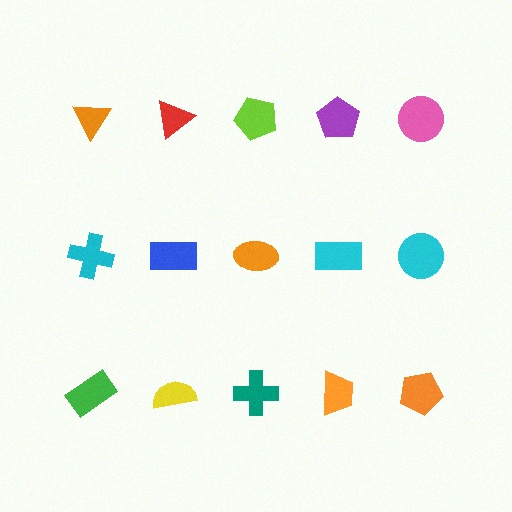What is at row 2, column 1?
A cyan cross.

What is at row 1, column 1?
An orange triangle.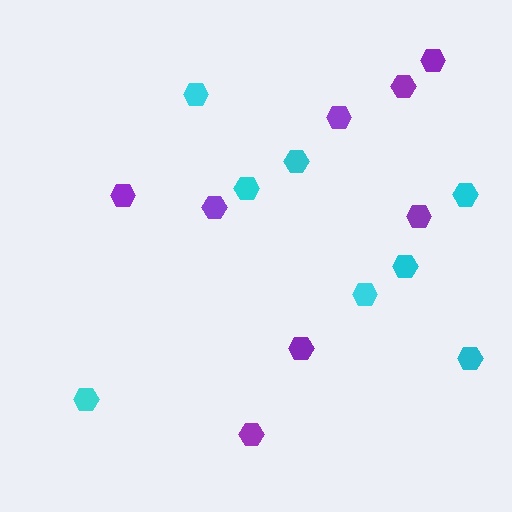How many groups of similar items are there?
There are 2 groups: one group of purple hexagons (8) and one group of cyan hexagons (8).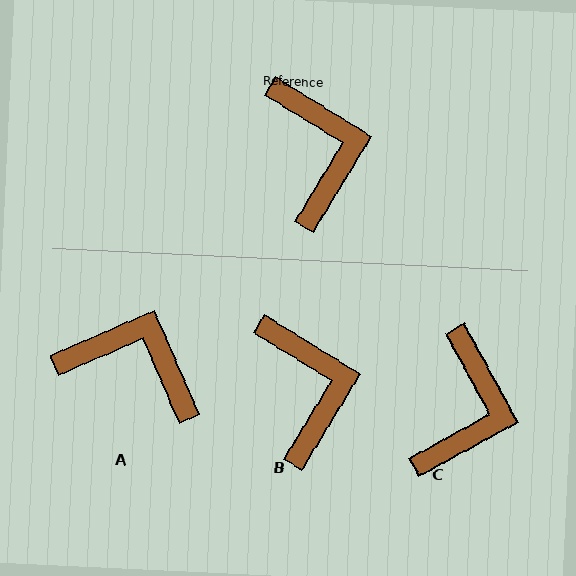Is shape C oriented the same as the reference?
No, it is off by about 30 degrees.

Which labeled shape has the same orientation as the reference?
B.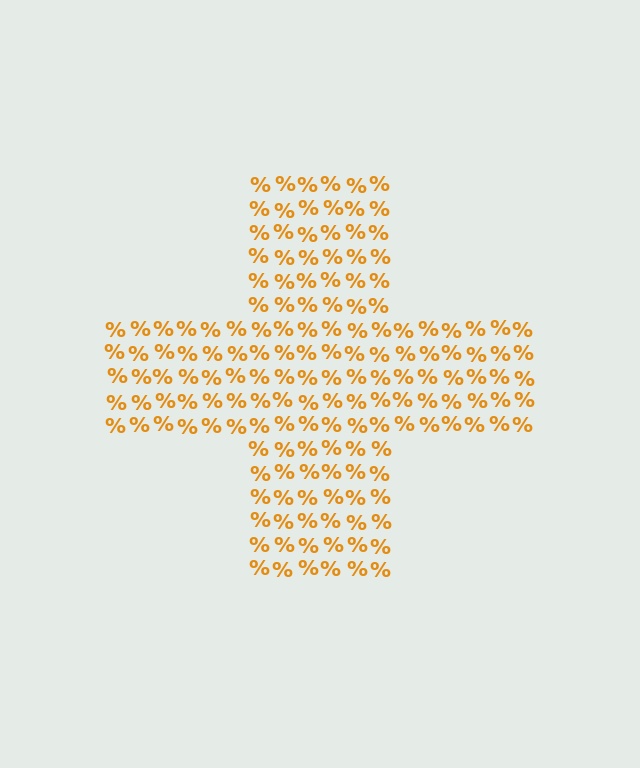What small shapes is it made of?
It is made of small percent signs.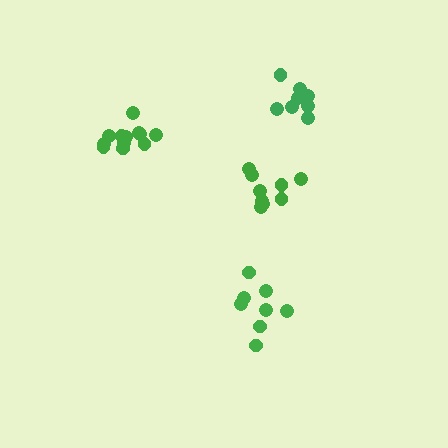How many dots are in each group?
Group 1: 8 dots, Group 2: 12 dots, Group 3: 8 dots, Group 4: 9 dots (37 total).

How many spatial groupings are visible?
There are 4 spatial groupings.